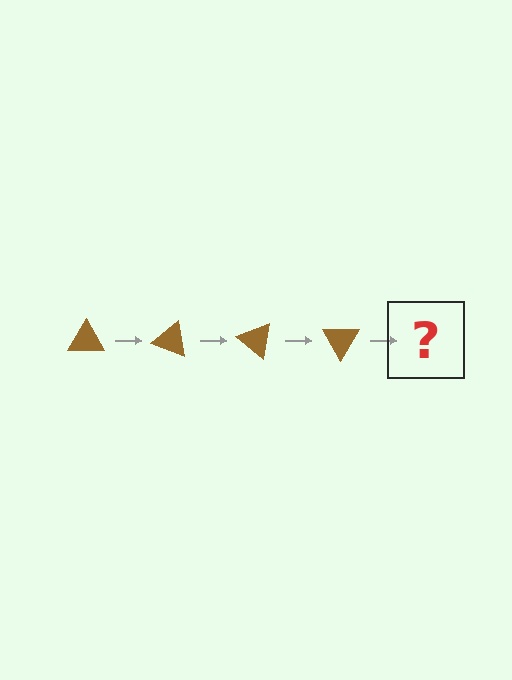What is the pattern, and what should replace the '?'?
The pattern is that the triangle rotates 20 degrees each step. The '?' should be a brown triangle rotated 80 degrees.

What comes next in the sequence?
The next element should be a brown triangle rotated 80 degrees.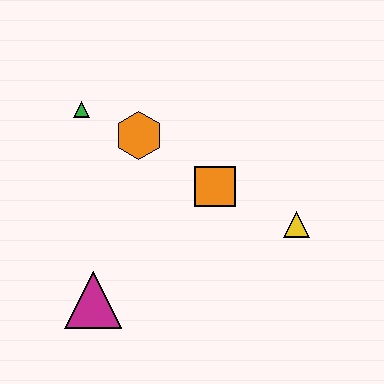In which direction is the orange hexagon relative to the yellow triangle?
The orange hexagon is to the left of the yellow triangle.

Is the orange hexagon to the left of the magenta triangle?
No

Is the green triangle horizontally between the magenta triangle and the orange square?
No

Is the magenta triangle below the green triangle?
Yes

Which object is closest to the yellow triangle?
The orange square is closest to the yellow triangle.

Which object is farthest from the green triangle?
The yellow triangle is farthest from the green triangle.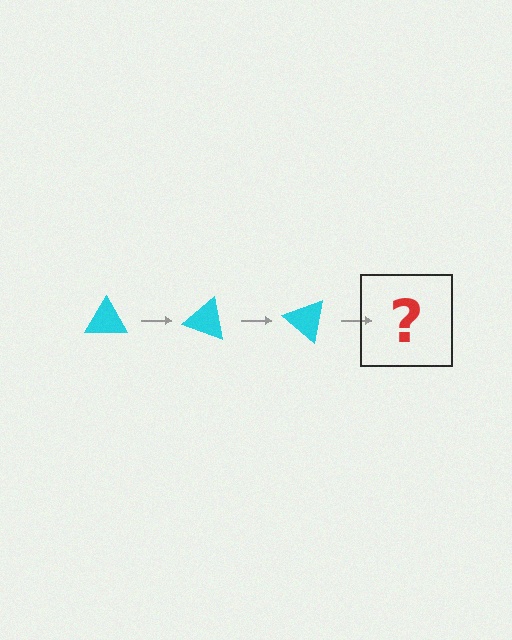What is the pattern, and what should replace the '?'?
The pattern is that the triangle rotates 20 degrees each step. The '?' should be a cyan triangle rotated 60 degrees.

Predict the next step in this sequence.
The next step is a cyan triangle rotated 60 degrees.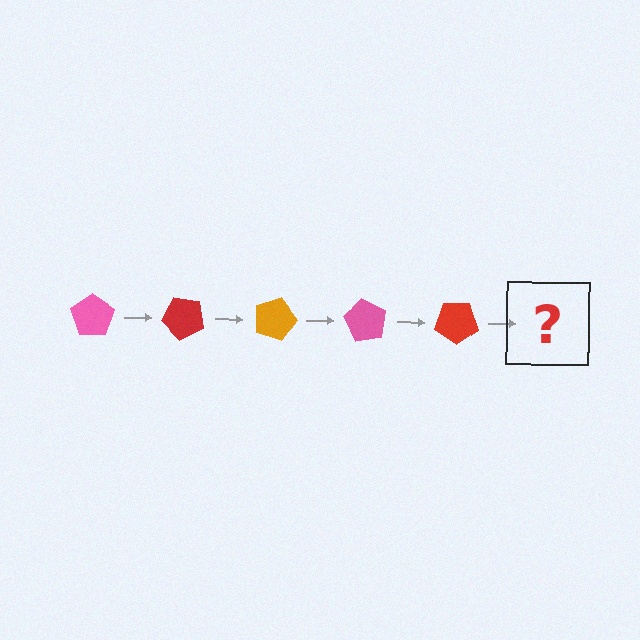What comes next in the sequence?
The next element should be an orange pentagon, rotated 225 degrees from the start.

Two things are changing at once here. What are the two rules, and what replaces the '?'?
The two rules are that it rotates 45 degrees each step and the color cycles through pink, red, and orange. The '?' should be an orange pentagon, rotated 225 degrees from the start.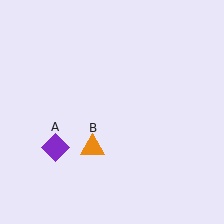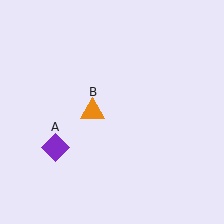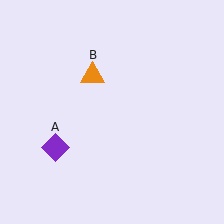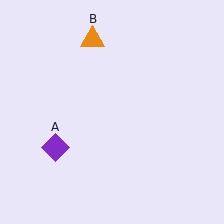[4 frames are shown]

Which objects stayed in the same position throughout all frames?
Purple diamond (object A) remained stationary.